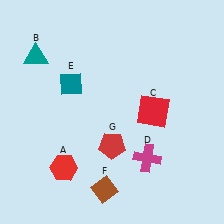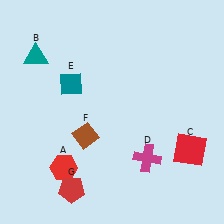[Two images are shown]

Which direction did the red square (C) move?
The red square (C) moved down.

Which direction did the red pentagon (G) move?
The red pentagon (G) moved down.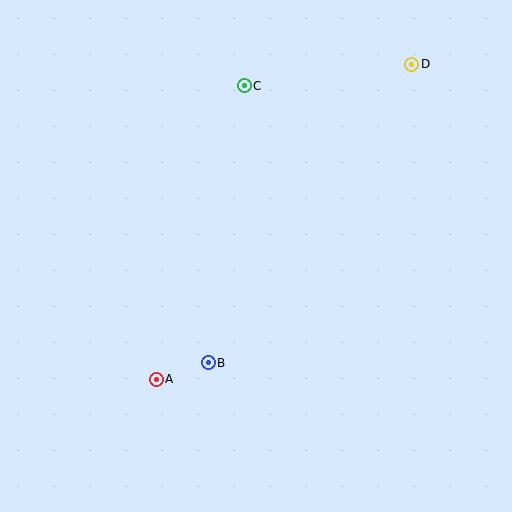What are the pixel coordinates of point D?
Point D is at (412, 64).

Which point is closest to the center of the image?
Point B at (208, 363) is closest to the center.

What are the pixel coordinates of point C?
Point C is at (244, 86).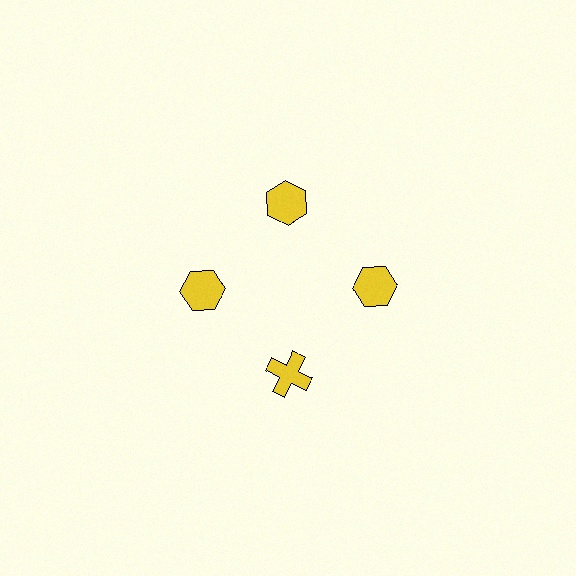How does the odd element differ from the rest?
It has a different shape: cross instead of hexagon.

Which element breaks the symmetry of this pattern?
The yellow cross at roughly the 6 o'clock position breaks the symmetry. All other shapes are yellow hexagons.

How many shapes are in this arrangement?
There are 4 shapes arranged in a ring pattern.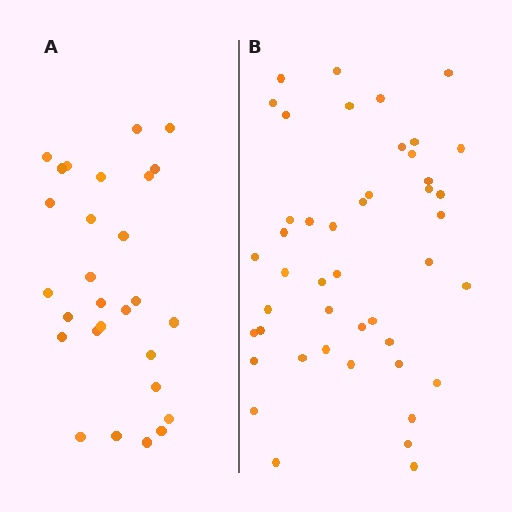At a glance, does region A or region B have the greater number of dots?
Region B (the right region) has more dots.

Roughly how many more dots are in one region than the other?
Region B has approximately 15 more dots than region A.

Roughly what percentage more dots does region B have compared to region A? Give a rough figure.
About 60% more.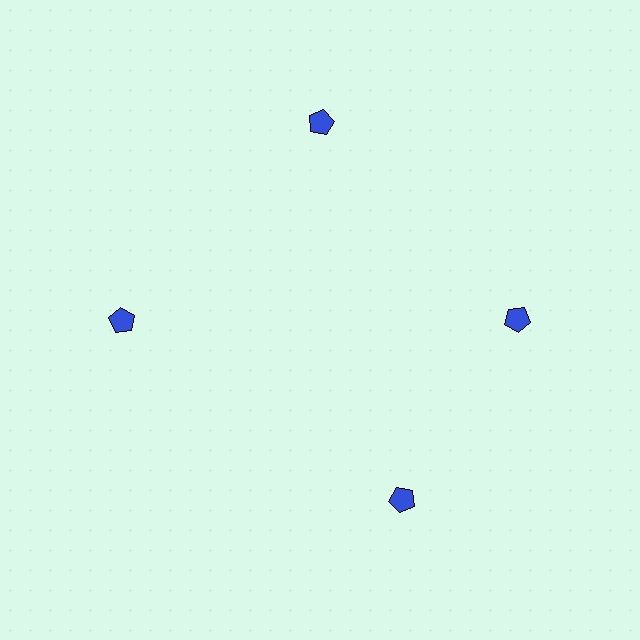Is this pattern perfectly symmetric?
No. The 4 blue pentagons are arranged in a ring, but one element near the 6 o'clock position is rotated out of alignment along the ring, breaking the 4-fold rotational symmetry.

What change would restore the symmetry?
The symmetry would be restored by rotating it back into even spacing with its neighbors so that all 4 pentagons sit at equal angles and equal distance from the center.